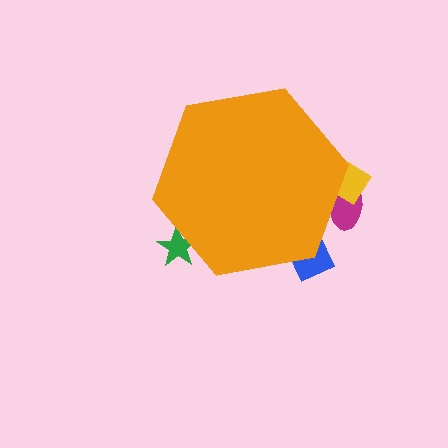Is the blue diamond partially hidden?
Yes, the blue diamond is partially hidden behind the orange hexagon.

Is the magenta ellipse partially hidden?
Yes, the magenta ellipse is partially hidden behind the orange hexagon.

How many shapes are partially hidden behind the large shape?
4 shapes are partially hidden.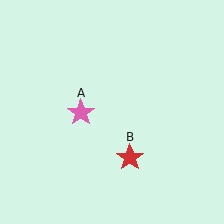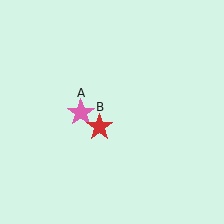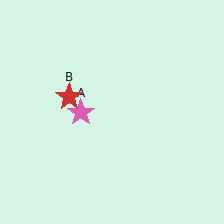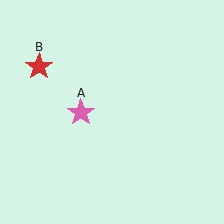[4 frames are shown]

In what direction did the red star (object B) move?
The red star (object B) moved up and to the left.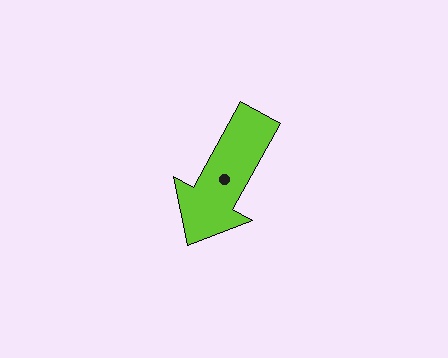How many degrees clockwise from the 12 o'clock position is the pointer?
Approximately 209 degrees.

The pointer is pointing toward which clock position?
Roughly 7 o'clock.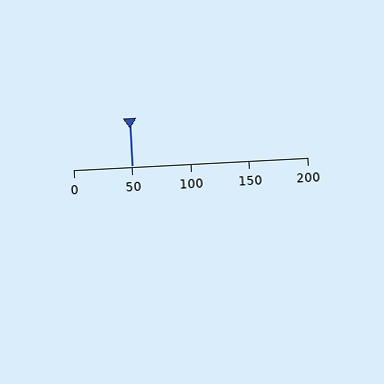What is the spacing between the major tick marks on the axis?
The major ticks are spaced 50 apart.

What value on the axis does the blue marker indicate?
The marker indicates approximately 50.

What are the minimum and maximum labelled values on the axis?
The axis runs from 0 to 200.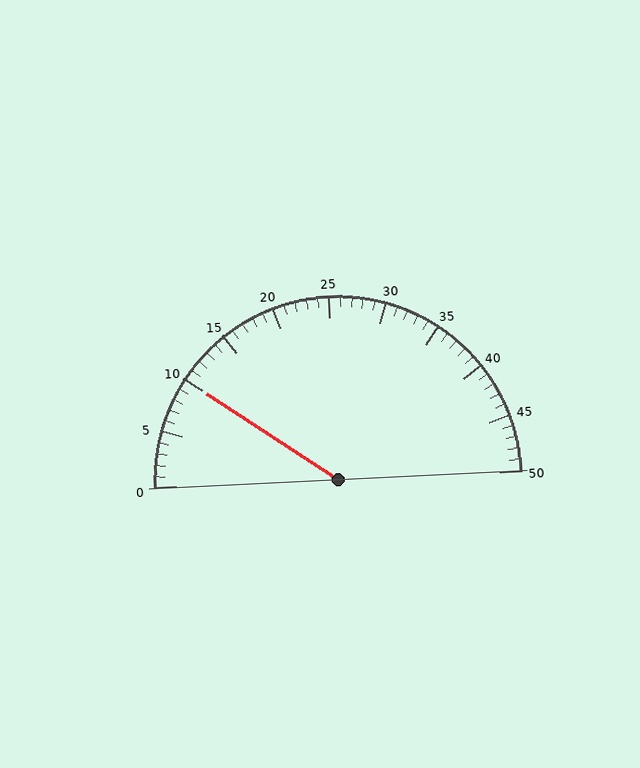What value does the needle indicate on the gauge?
The needle indicates approximately 10.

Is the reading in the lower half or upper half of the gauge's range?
The reading is in the lower half of the range (0 to 50).